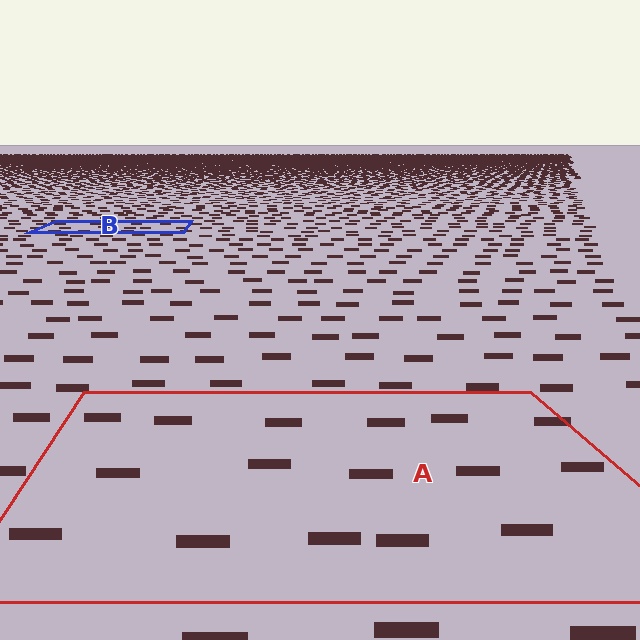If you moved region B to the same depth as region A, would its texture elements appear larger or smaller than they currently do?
They would appear larger. At a closer depth, the same texture elements are projected at a bigger on-screen size.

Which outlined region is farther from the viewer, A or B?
Region B is farther from the viewer — the texture elements inside it appear smaller and more densely packed.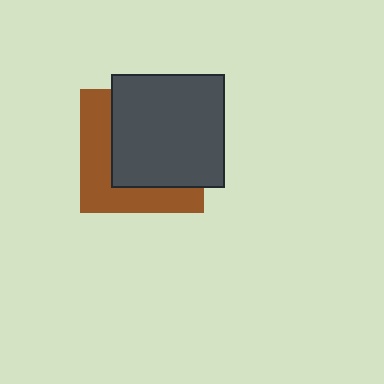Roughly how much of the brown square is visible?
A small part of it is visible (roughly 41%).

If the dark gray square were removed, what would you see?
You would see the complete brown square.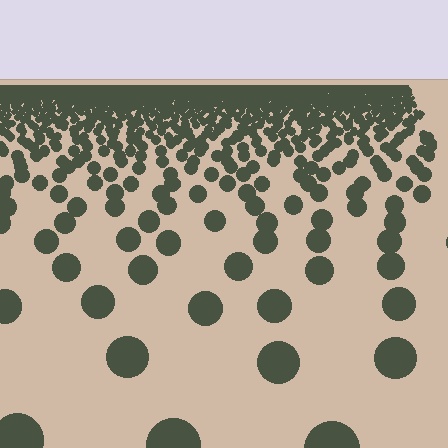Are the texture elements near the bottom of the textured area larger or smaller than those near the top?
Larger. Near the bottom, elements are closer to the viewer and appear at a bigger on-screen size.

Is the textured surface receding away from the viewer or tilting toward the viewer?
The surface is receding away from the viewer. Texture elements get smaller and denser toward the top.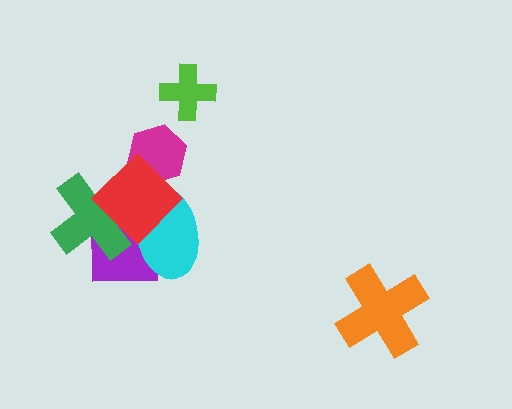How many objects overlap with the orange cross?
0 objects overlap with the orange cross.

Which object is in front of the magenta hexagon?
The red diamond is in front of the magenta hexagon.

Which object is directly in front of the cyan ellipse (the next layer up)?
The green cross is directly in front of the cyan ellipse.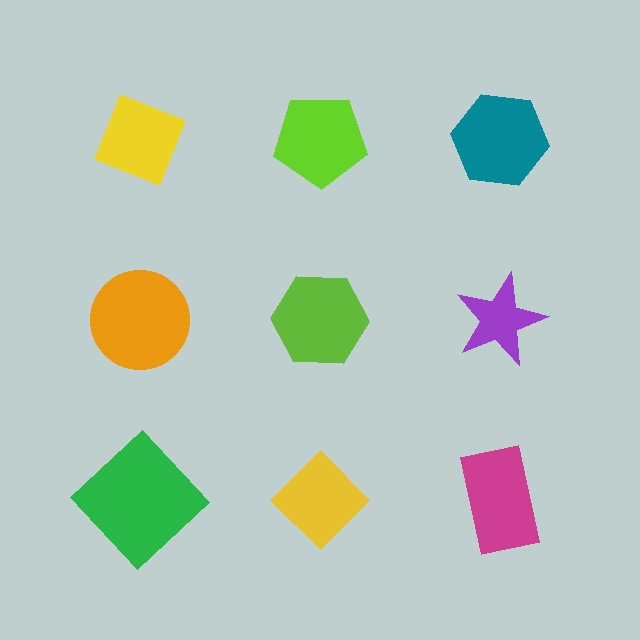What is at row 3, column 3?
A magenta rectangle.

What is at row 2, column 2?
A lime hexagon.